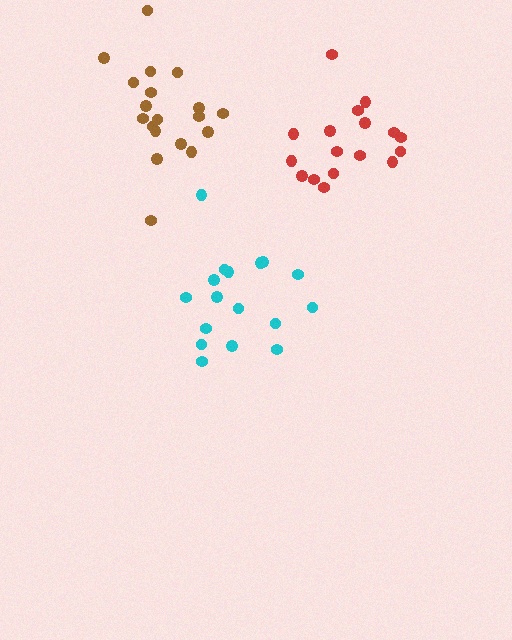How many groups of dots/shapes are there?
There are 3 groups.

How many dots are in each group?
Group 1: 17 dots, Group 2: 19 dots, Group 3: 17 dots (53 total).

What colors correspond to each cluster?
The clusters are colored: red, brown, cyan.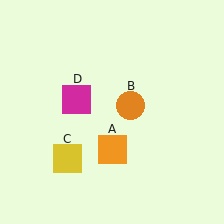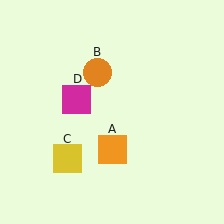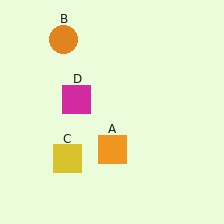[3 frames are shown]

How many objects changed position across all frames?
1 object changed position: orange circle (object B).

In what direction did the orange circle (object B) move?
The orange circle (object B) moved up and to the left.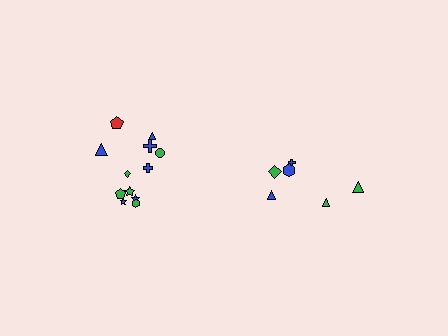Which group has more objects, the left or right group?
The left group.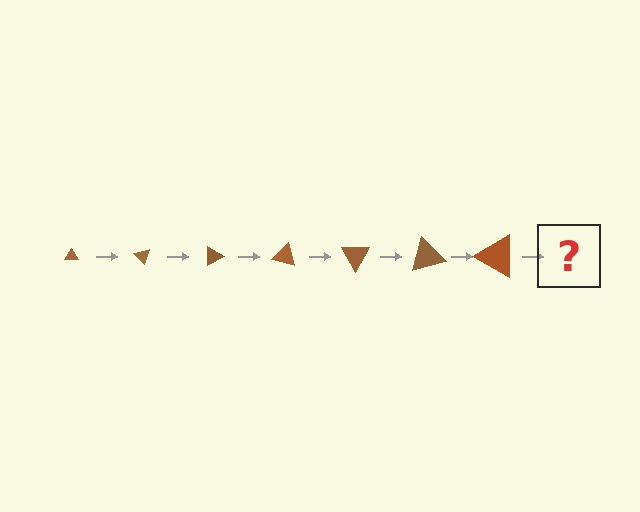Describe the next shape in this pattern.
It should be a triangle, larger than the previous one and rotated 315 degrees from the start.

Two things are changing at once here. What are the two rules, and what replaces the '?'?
The two rules are that the triangle grows larger each step and it rotates 45 degrees each step. The '?' should be a triangle, larger than the previous one and rotated 315 degrees from the start.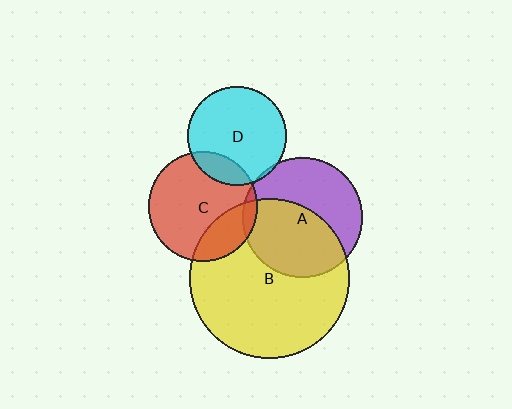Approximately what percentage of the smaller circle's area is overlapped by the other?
Approximately 55%.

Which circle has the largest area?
Circle B (yellow).